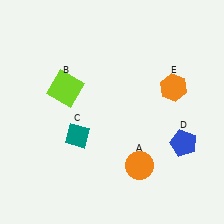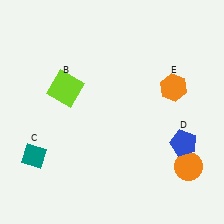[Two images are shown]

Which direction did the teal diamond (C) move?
The teal diamond (C) moved left.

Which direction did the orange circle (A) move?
The orange circle (A) moved right.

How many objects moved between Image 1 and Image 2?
2 objects moved between the two images.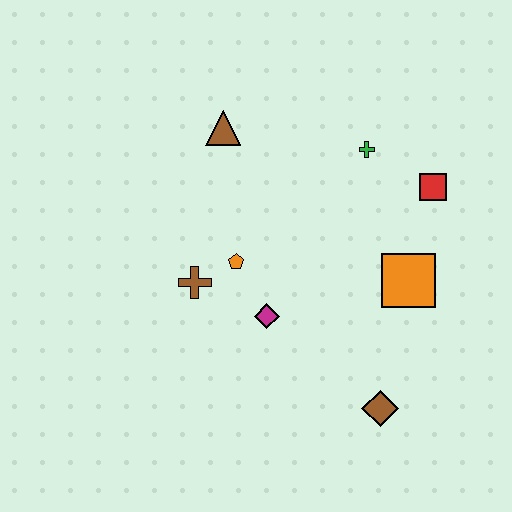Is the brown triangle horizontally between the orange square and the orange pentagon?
No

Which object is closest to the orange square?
The red square is closest to the orange square.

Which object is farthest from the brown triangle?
The brown diamond is farthest from the brown triangle.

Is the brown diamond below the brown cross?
Yes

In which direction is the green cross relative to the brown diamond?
The green cross is above the brown diamond.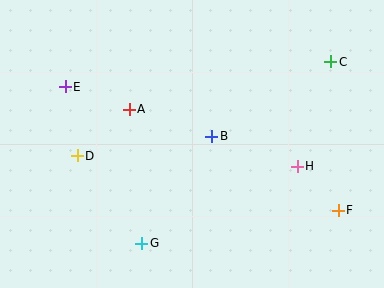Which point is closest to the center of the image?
Point B at (212, 136) is closest to the center.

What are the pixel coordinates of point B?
Point B is at (212, 136).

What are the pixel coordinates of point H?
Point H is at (297, 166).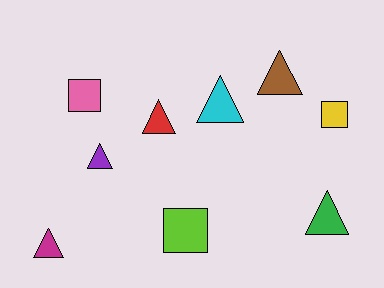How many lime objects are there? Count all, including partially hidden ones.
There is 1 lime object.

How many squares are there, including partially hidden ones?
There are 3 squares.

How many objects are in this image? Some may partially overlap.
There are 9 objects.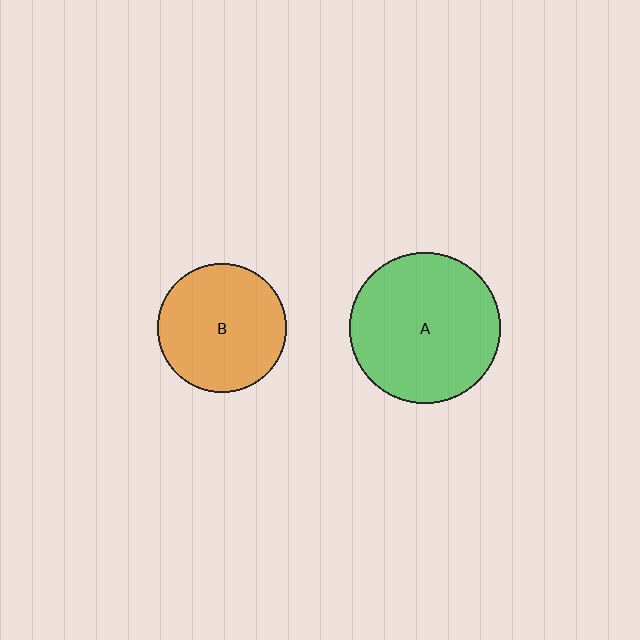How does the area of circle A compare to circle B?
Approximately 1.4 times.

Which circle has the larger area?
Circle A (green).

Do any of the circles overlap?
No, none of the circles overlap.